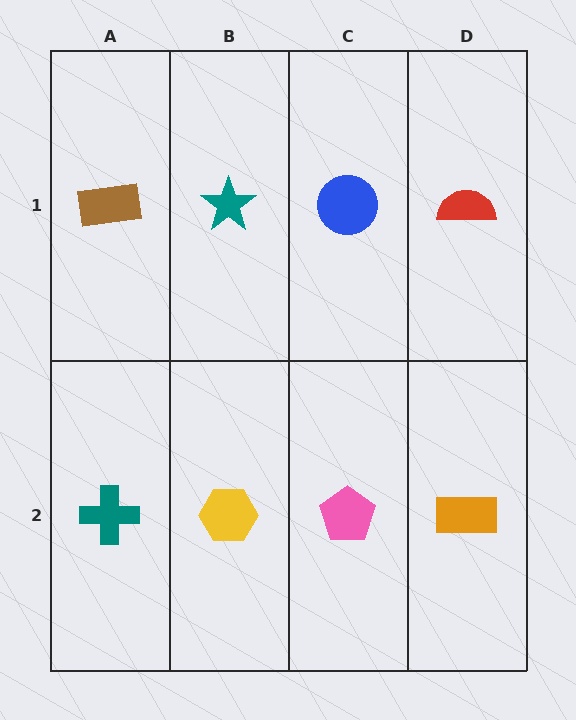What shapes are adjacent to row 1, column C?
A pink pentagon (row 2, column C), a teal star (row 1, column B), a red semicircle (row 1, column D).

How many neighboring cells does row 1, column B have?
3.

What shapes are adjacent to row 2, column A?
A brown rectangle (row 1, column A), a yellow hexagon (row 2, column B).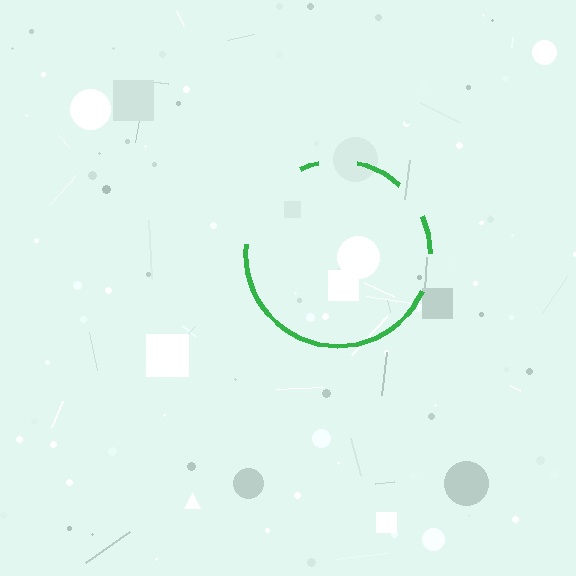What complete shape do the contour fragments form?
The contour fragments form a circle.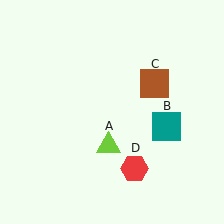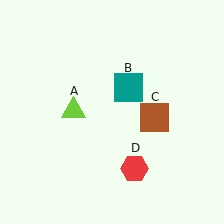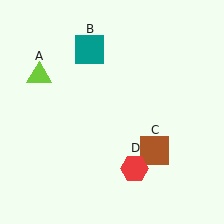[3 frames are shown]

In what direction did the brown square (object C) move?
The brown square (object C) moved down.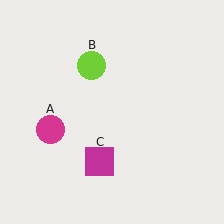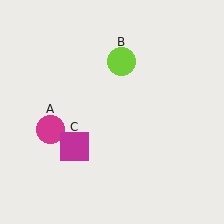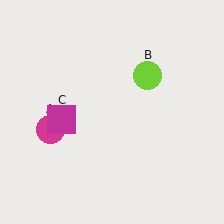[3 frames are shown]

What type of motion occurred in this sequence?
The lime circle (object B), magenta square (object C) rotated clockwise around the center of the scene.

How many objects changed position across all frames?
2 objects changed position: lime circle (object B), magenta square (object C).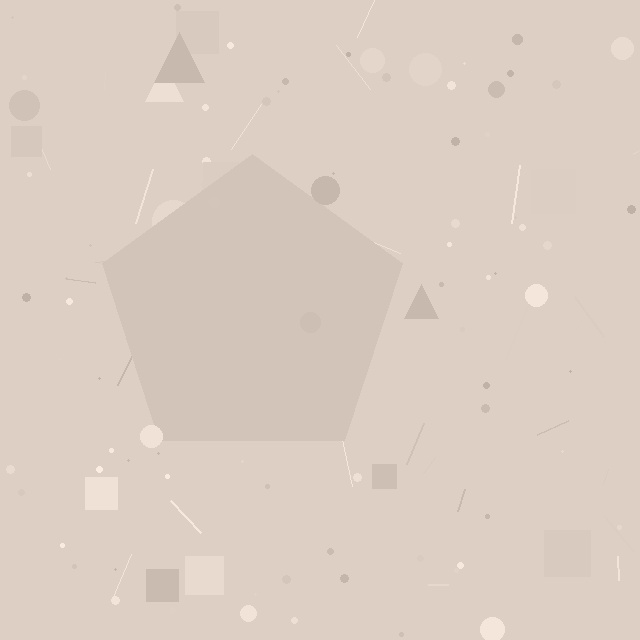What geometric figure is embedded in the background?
A pentagon is embedded in the background.